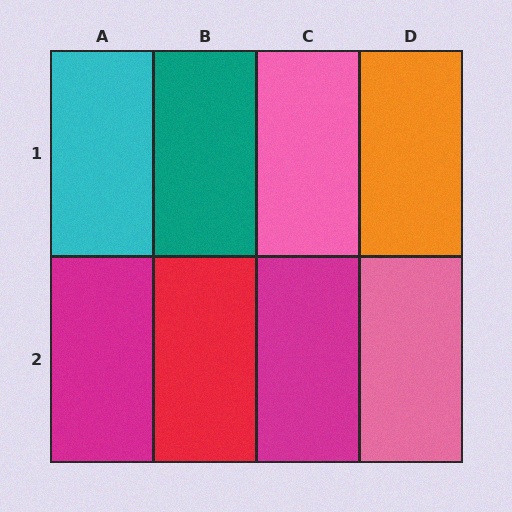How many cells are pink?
2 cells are pink.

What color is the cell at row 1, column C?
Pink.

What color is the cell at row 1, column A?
Cyan.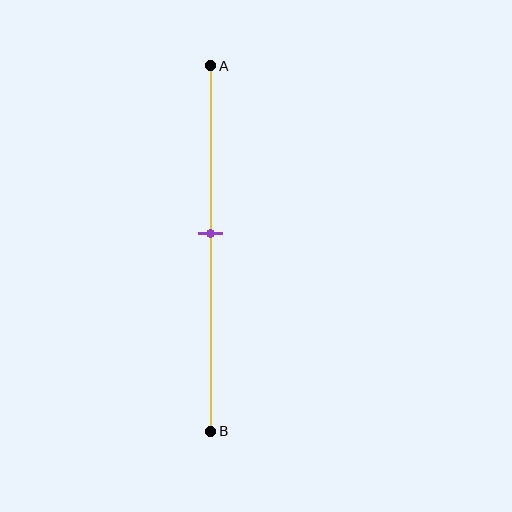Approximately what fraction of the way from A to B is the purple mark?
The purple mark is approximately 45% of the way from A to B.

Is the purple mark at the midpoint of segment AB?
No, the mark is at about 45% from A, not at the 50% midpoint.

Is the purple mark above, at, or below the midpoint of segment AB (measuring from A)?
The purple mark is above the midpoint of segment AB.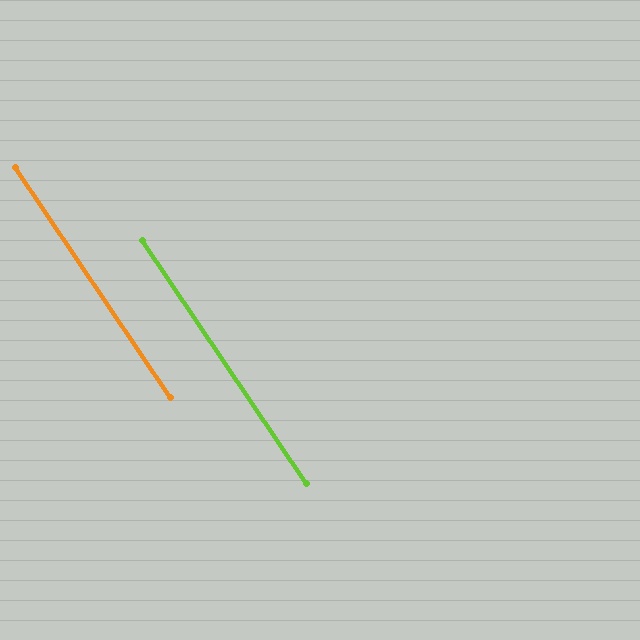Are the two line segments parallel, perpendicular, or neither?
Parallel — their directions differ by only 0.1°.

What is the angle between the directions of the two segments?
Approximately 0 degrees.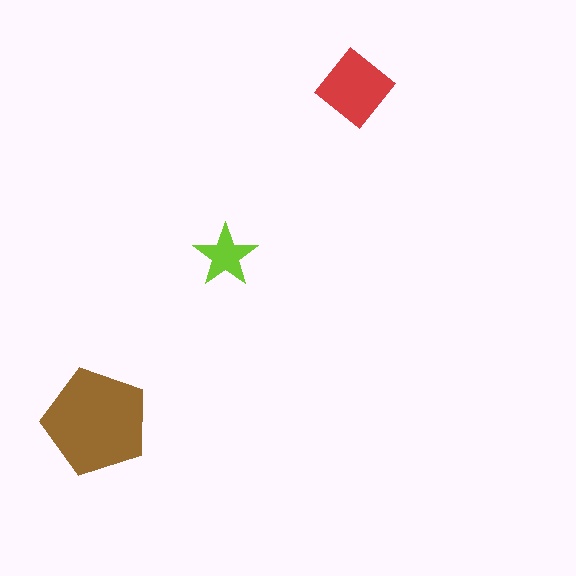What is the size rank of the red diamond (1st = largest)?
2nd.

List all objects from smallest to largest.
The lime star, the red diamond, the brown pentagon.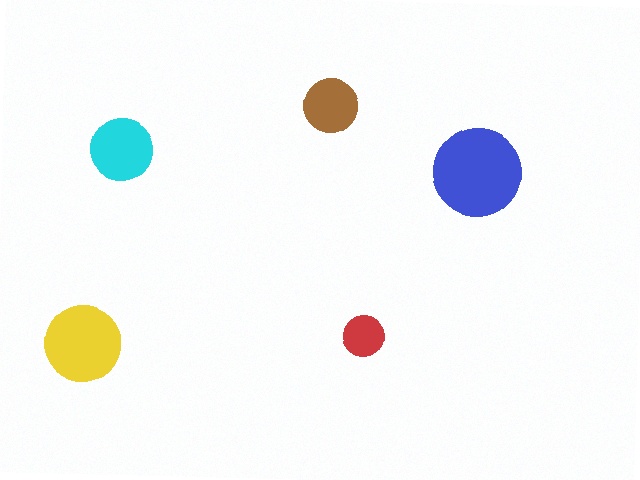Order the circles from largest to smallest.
the blue one, the yellow one, the cyan one, the brown one, the red one.